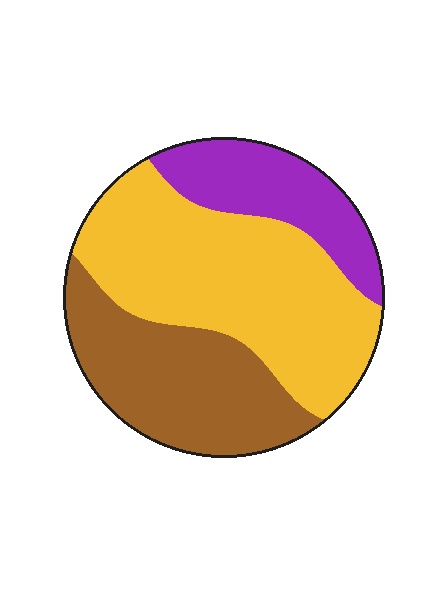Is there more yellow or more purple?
Yellow.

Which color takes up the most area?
Yellow, at roughly 50%.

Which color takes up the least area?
Purple, at roughly 20%.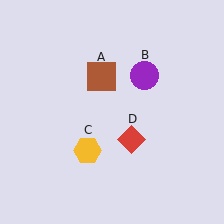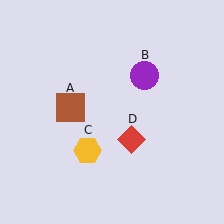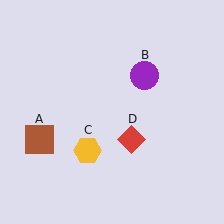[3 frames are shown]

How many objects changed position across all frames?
1 object changed position: brown square (object A).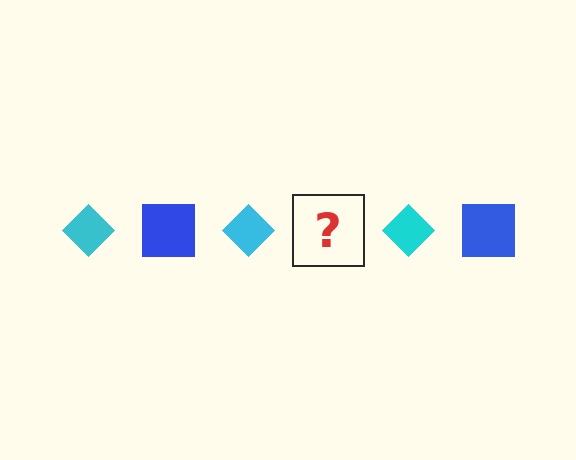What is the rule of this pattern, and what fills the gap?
The rule is that the pattern alternates between cyan diamond and blue square. The gap should be filled with a blue square.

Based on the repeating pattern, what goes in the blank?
The blank should be a blue square.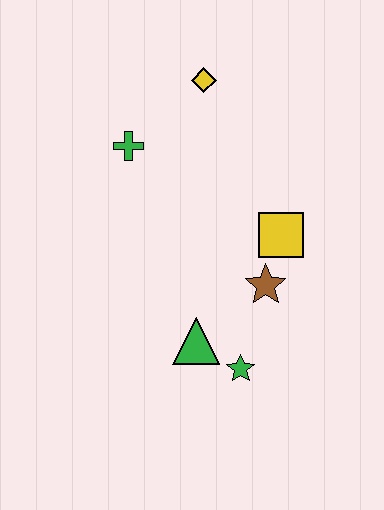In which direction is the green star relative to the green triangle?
The green star is to the right of the green triangle.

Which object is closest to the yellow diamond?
The green cross is closest to the yellow diamond.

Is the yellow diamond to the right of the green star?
No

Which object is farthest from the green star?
The yellow diamond is farthest from the green star.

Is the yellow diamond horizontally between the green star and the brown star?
No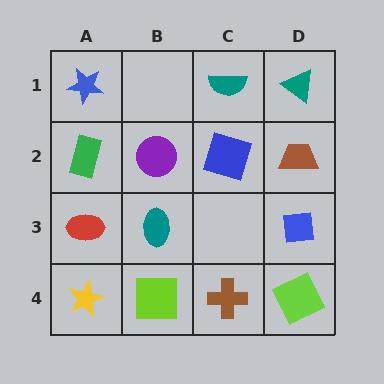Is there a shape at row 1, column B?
No, that cell is empty.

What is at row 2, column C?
A blue square.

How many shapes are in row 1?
3 shapes.